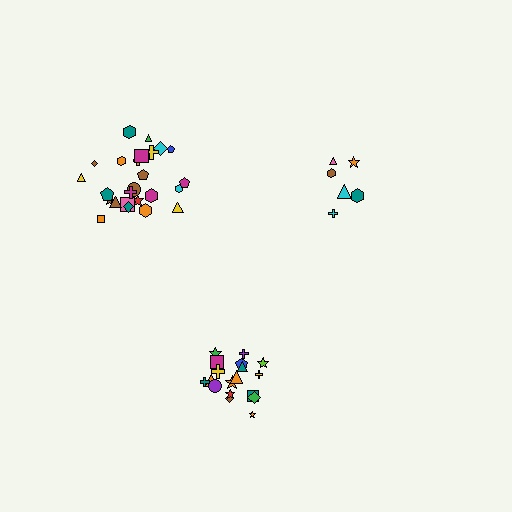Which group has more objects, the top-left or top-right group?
The top-left group.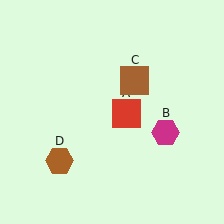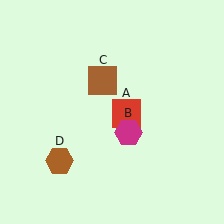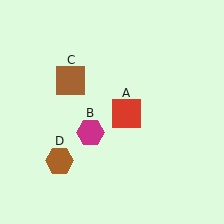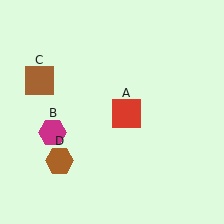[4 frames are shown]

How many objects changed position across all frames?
2 objects changed position: magenta hexagon (object B), brown square (object C).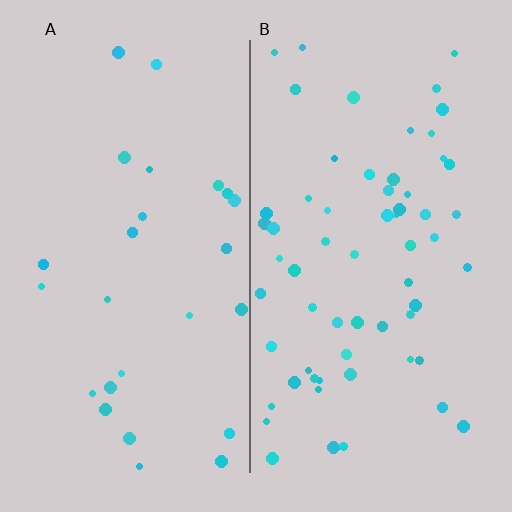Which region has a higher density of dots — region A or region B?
B (the right).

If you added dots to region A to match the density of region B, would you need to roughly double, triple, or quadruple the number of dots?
Approximately double.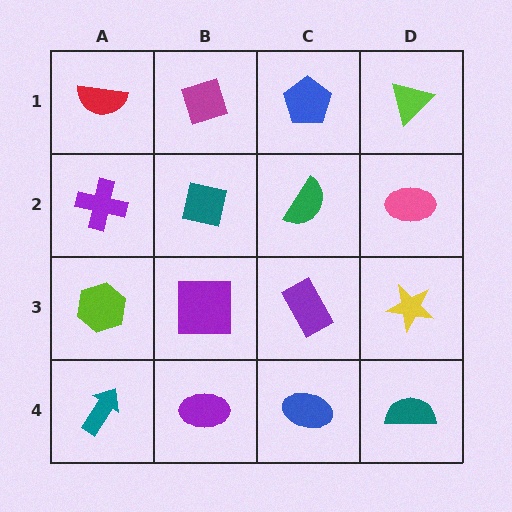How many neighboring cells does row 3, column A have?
3.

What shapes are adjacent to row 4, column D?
A yellow star (row 3, column D), a blue ellipse (row 4, column C).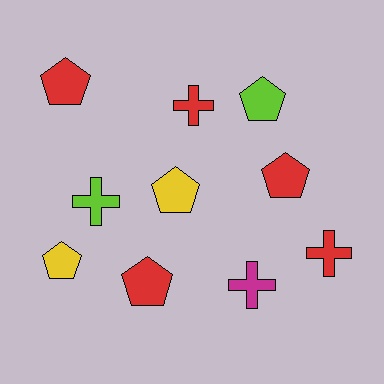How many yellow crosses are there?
There are no yellow crosses.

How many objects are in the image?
There are 10 objects.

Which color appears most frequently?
Red, with 5 objects.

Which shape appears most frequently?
Pentagon, with 6 objects.